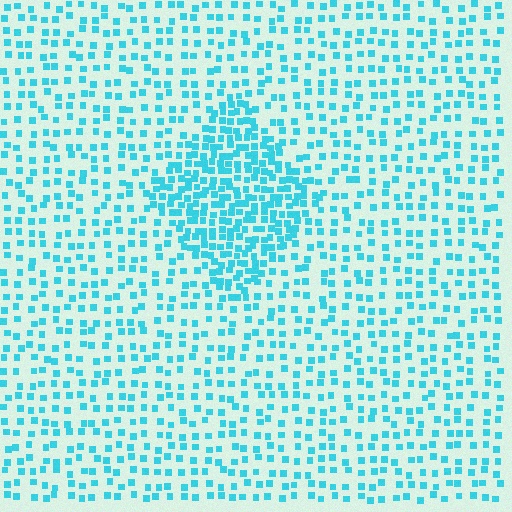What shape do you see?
I see a diamond.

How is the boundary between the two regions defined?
The boundary is defined by a change in element density (approximately 2.3x ratio). All elements are the same color, size, and shape.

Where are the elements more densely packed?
The elements are more densely packed inside the diamond boundary.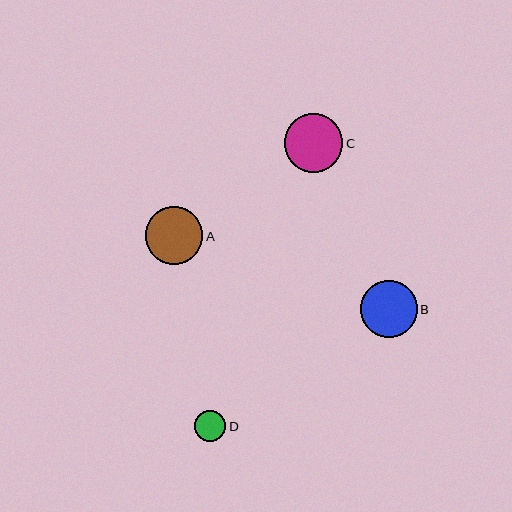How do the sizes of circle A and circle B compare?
Circle A and circle B are approximately the same size.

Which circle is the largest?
Circle C is the largest with a size of approximately 59 pixels.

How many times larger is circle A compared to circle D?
Circle A is approximately 1.8 times the size of circle D.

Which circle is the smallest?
Circle D is the smallest with a size of approximately 31 pixels.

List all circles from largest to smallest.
From largest to smallest: C, A, B, D.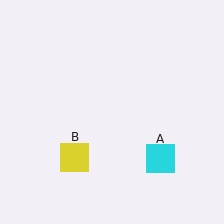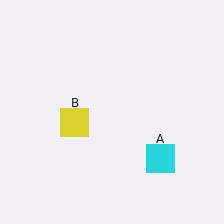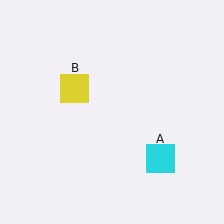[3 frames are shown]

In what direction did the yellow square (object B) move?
The yellow square (object B) moved up.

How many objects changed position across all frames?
1 object changed position: yellow square (object B).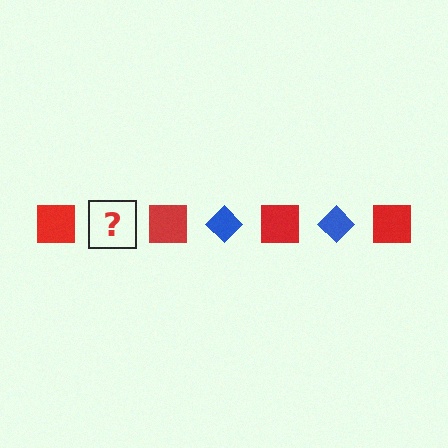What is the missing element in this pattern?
The missing element is a blue diamond.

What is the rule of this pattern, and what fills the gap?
The rule is that the pattern alternates between red square and blue diamond. The gap should be filled with a blue diamond.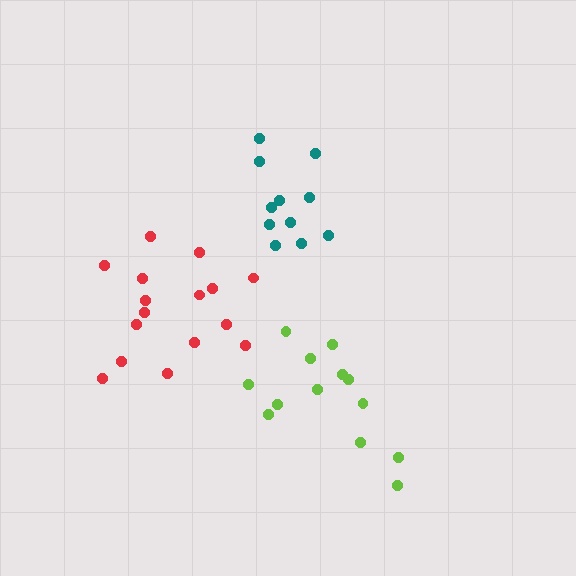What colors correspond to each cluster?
The clusters are colored: lime, teal, red.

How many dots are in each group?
Group 1: 13 dots, Group 2: 11 dots, Group 3: 16 dots (40 total).